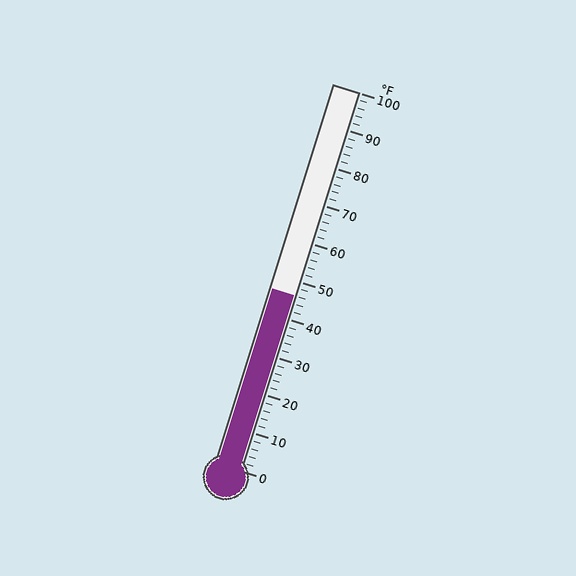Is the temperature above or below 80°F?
The temperature is below 80°F.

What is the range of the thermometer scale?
The thermometer scale ranges from 0°F to 100°F.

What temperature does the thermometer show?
The thermometer shows approximately 46°F.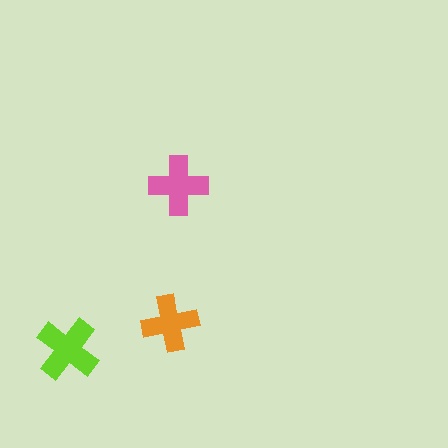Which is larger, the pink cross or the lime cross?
The lime one.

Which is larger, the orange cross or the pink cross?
The pink one.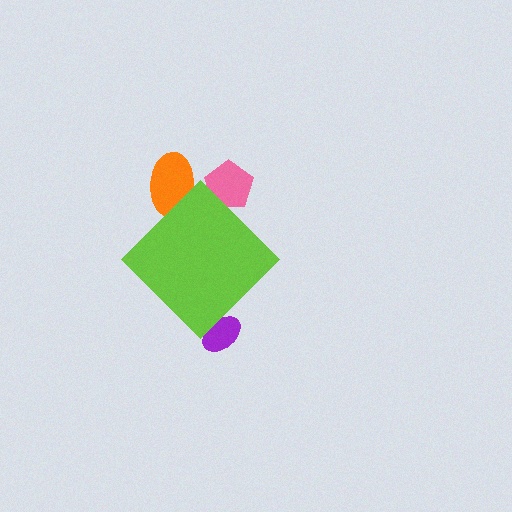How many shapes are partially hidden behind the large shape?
3 shapes are partially hidden.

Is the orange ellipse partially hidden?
Yes, the orange ellipse is partially hidden behind the lime diamond.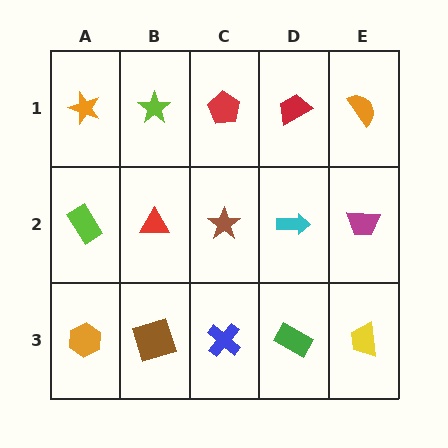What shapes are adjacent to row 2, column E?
An orange semicircle (row 1, column E), a yellow trapezoid (row 3, column E), a cyan arrow (row 2, column D).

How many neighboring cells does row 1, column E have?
2.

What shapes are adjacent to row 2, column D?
A red trapezoid (row 1, column D), a green rectangle (row 3, column D), a brown star (row 2, column C), a magenta trapezoid (row 2, column E).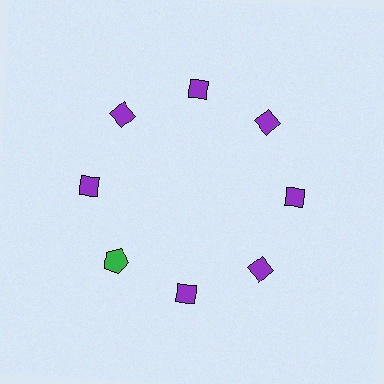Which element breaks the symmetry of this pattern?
The green pentagon at roughly the 8 o'clock position breaks the symmetry. All other shapes are purple diamonds.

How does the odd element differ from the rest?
It differs in both color (green instead of purple) and shape (pentagon instead of diamond).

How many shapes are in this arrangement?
There are 8 shapes arranged in a ring pattern.